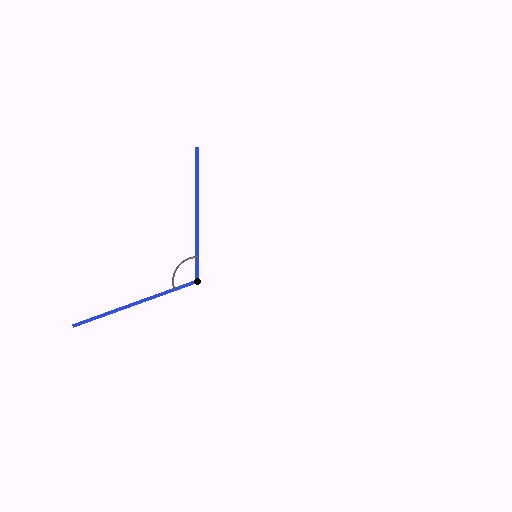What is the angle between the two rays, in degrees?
Approximately 109 degrees.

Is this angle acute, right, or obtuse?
It is obtuse.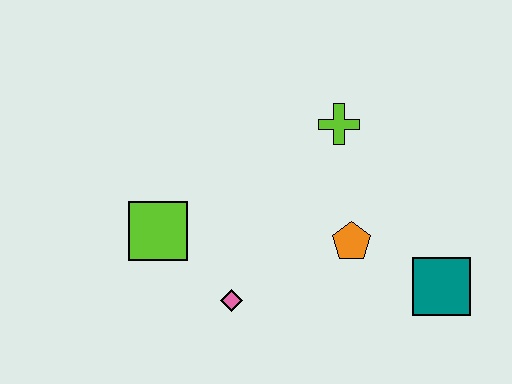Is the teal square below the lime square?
Yes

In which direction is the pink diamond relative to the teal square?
The pink diamond is to the left of the teal square.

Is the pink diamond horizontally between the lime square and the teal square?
Yes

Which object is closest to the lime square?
The pink diamond is closest to the lime square.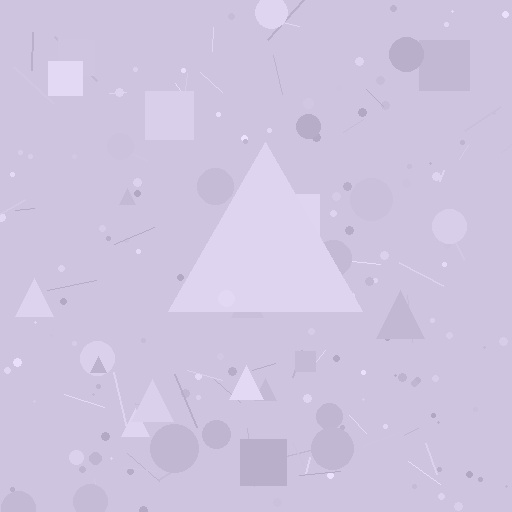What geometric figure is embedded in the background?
A triangle is embedded in the background.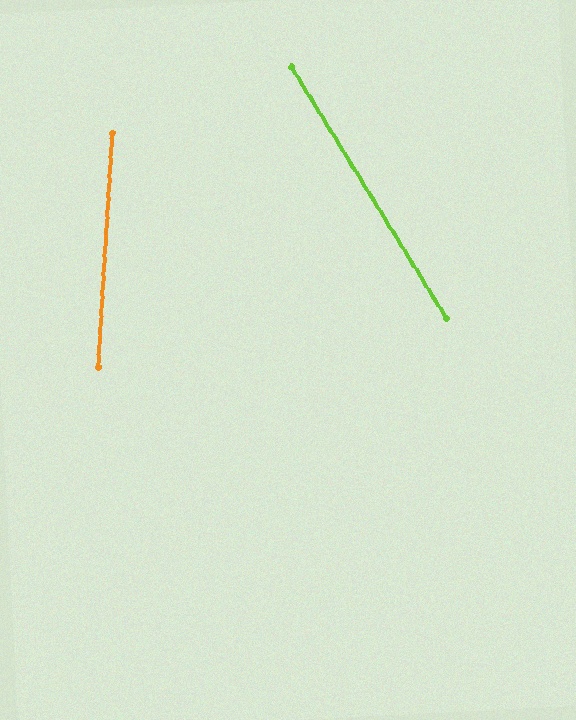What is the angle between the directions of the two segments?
Approximately 35 degrees.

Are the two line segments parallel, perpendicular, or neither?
Neither parallel nor perpendicular — they differ by about 35°.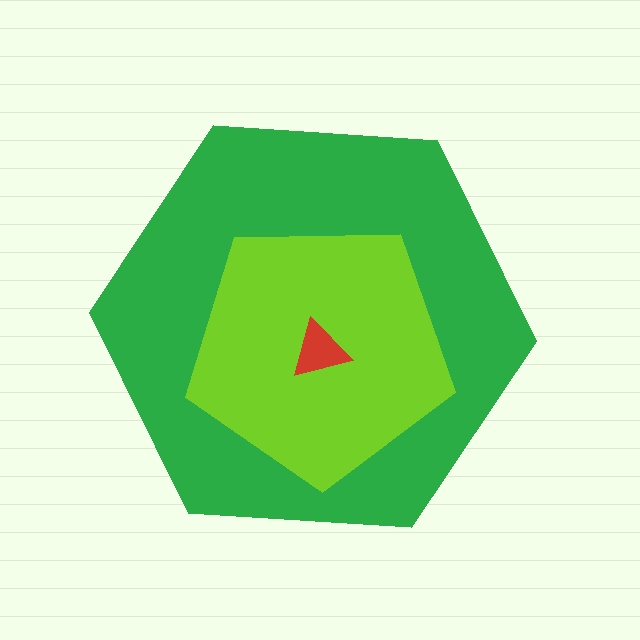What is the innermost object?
The red triangle.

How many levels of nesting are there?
3.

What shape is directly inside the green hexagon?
The lime pentagon.